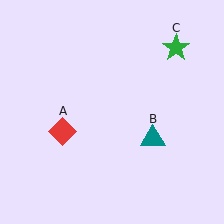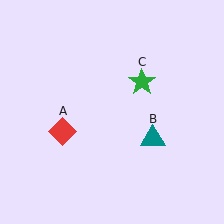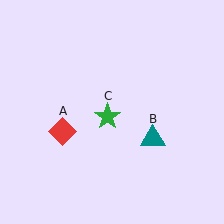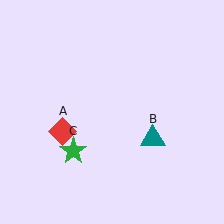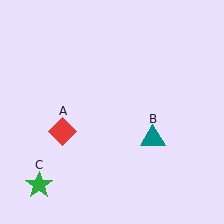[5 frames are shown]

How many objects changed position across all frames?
1 object changed position: green star (object C).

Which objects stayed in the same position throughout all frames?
Red diamond (object A) and teal triangle (object B) remained stationary.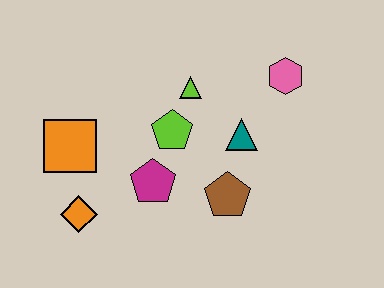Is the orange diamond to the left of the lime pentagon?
Yes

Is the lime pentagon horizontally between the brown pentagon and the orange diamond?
Yes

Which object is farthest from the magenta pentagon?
The pink hexagon is farthest from the magenta pentagon.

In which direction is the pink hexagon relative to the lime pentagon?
The pink hexagon is to the right of the lime pentagon.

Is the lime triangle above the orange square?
Yes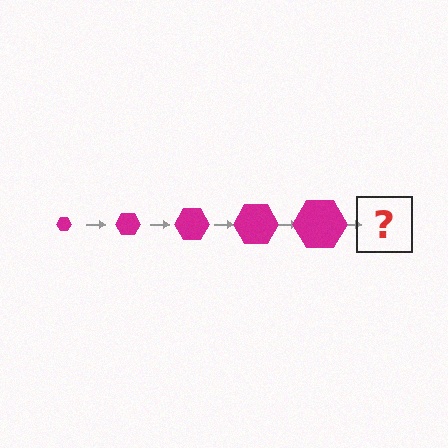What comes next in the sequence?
The next element should be a magenta hexagon, larger than the previous one.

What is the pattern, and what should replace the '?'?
The pattern is that the hexagon gets progressively larger each step. The '?' should be a magenta hexagon, larger than the previous one.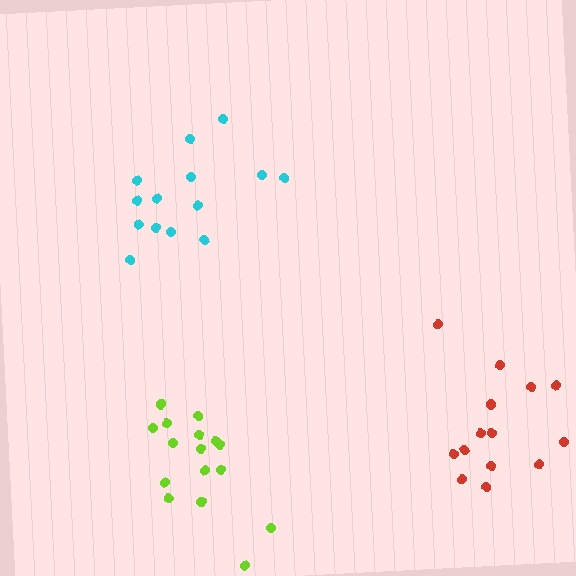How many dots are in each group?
Group 1: 14 dots, Group 2: 14 dots, Group 3: 16 dots (44 total).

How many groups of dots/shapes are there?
There are 3 groups.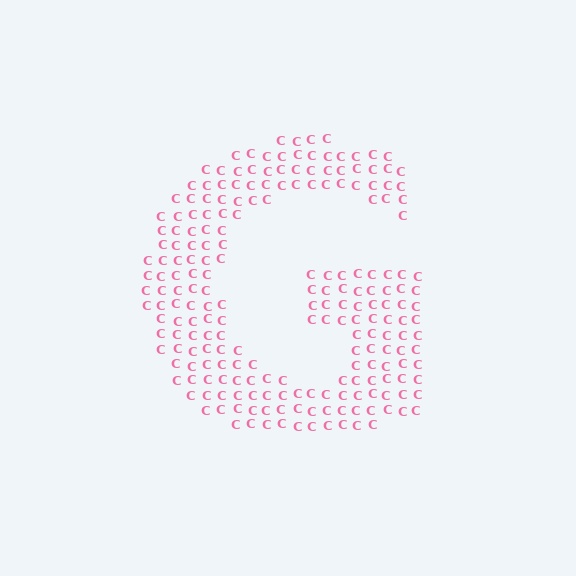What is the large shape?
The large shape is the letter G.